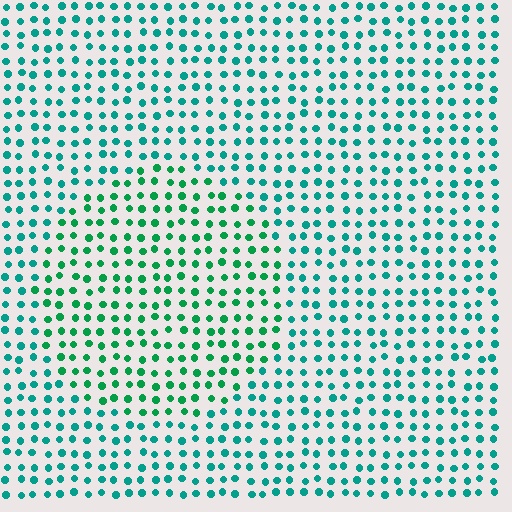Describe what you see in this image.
The image is filled with small teal elements in a uniform arrangement. A circle-shaped region is visible where the elements are tinted to a slightly different hue, forming a subtle color boundary.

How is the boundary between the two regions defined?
The boundary is defined purely by a slight shift in hue (about 28 degrees). Spacing, size, and orientation are identical on both sides.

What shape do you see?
I see a circle.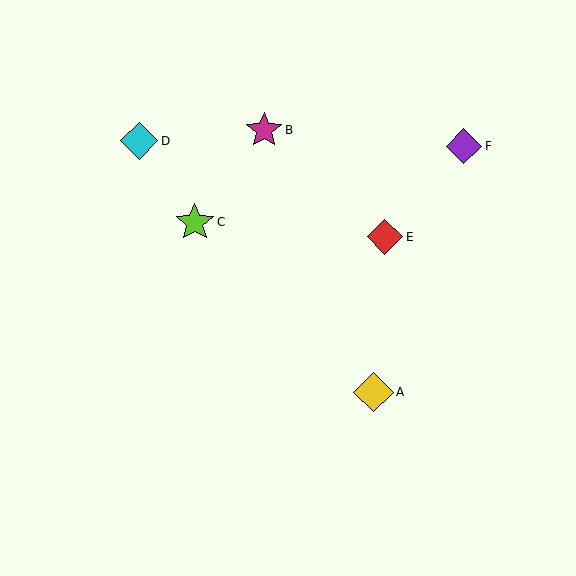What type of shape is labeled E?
Shape E is a red diamond.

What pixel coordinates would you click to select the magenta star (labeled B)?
Click at (264, 130) to select the magenta star B.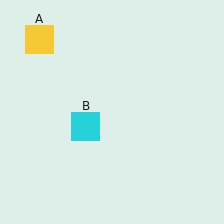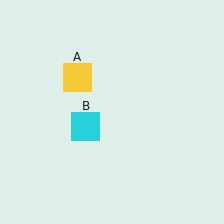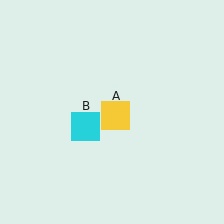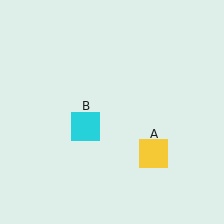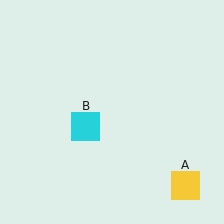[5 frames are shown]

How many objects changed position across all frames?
1 object changed position: yellow square (object A).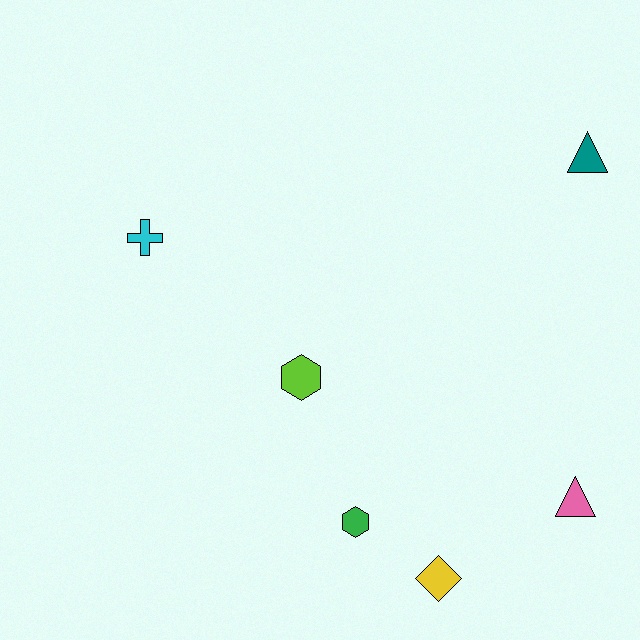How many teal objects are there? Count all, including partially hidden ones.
There is 1 teal object.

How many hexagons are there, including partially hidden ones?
There are 2 hexagons.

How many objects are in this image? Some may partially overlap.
There are 6 objects.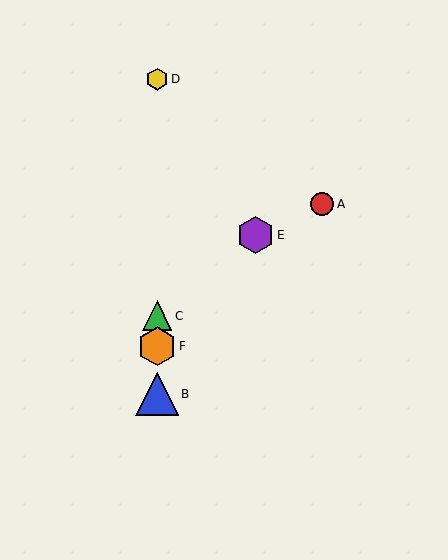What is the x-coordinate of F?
Object F is at x≈157.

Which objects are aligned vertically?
Objects B, C, D, F are aligned vertically.